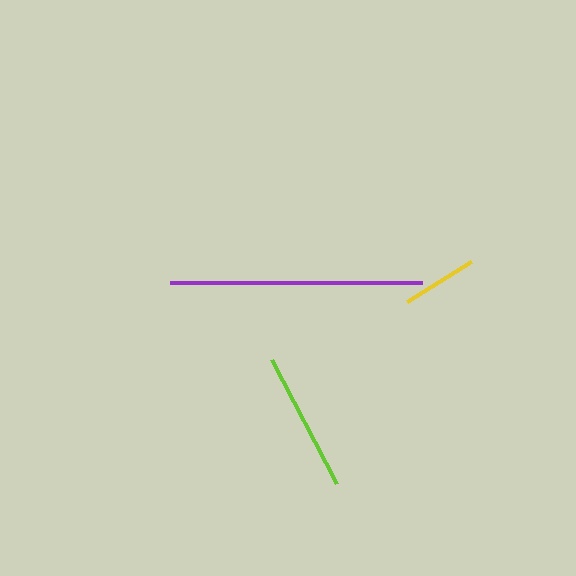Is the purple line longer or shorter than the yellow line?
The purple line is longer than the yellow line.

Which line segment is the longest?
The purple line is the longest at approximately 253 pixels.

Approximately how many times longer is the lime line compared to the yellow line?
The lime line is approximately 1.9 times the length of the yellow line.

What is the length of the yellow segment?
The yellow segment is approximately 75 pixels long.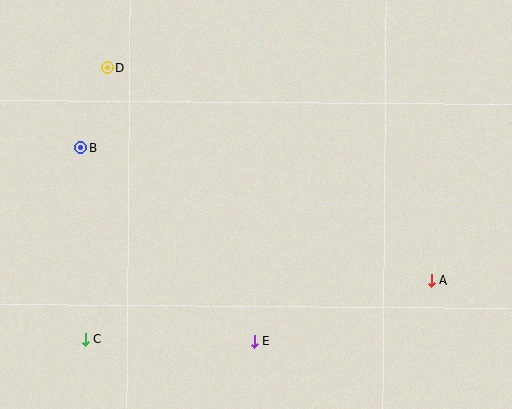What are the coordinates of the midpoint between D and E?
The midpoint between D and E is at (181, 204).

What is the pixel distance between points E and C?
The distance between E and C is 169 pixels.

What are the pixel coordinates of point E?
Point E is at (254, 341).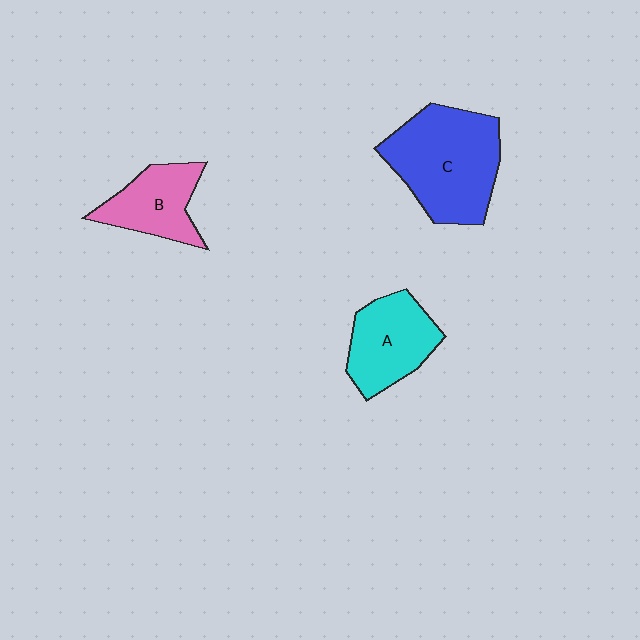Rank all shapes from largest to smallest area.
From largest to smallest: C (blue), A (cyan), B (pink).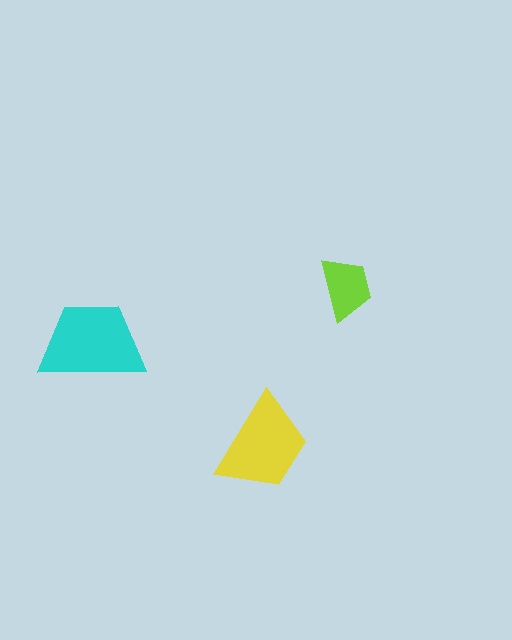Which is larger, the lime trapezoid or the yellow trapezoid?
The yellow one.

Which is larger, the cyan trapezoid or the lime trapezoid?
The cyan one.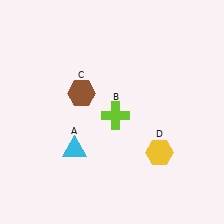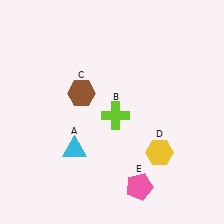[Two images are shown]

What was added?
A pink pentagon (E) was added in Image 2.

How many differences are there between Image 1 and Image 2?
There is 1 difference between the two images.